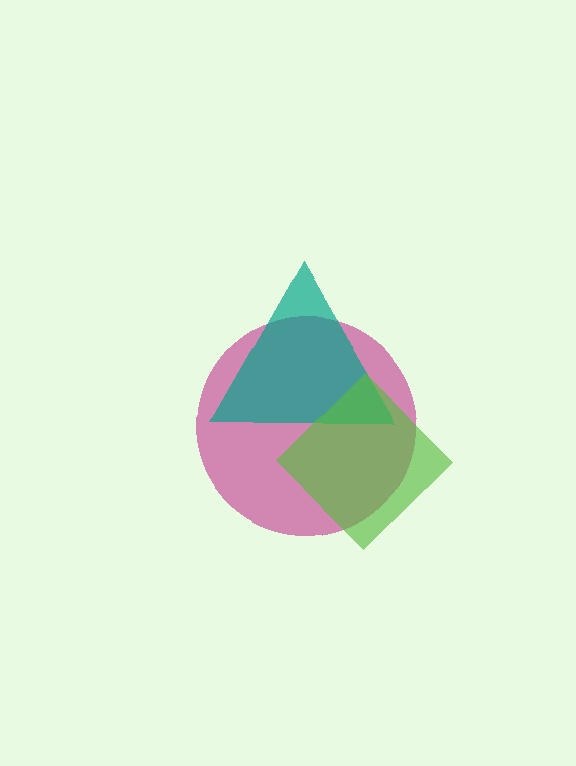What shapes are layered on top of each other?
The layered shapes are: a magenta circle, a teal triangle, a lime diamond.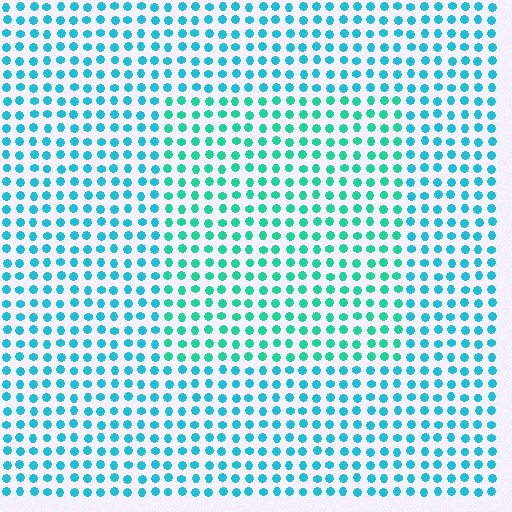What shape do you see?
I see a rectangle.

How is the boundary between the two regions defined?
The boundary is defined purely by a slight shift in hue (about 27 degrees). Spacing, size, and orientation are identical on both sides.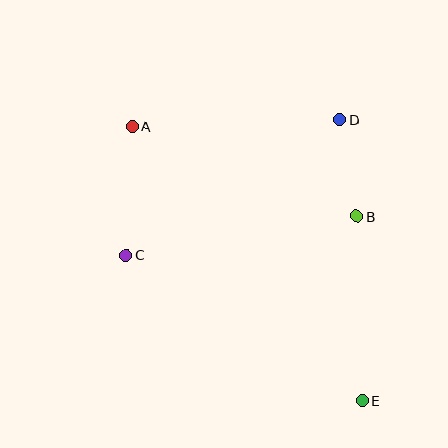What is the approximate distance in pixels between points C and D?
The distance between C and D is approximately 253 pixels.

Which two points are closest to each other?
Points B and D are closest to each other.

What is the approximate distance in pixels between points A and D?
The distance between A and D is approximately 208 pixels.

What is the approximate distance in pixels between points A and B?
The distance between A and B is approximately 242 pixels.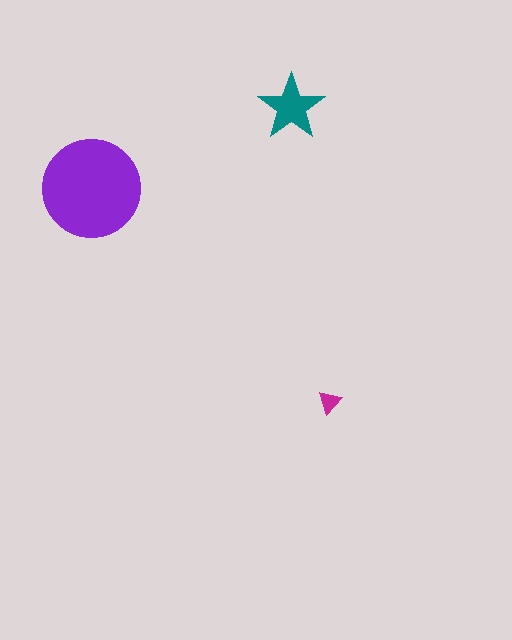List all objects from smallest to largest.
The magenta triangle, the teal star, the purple circle.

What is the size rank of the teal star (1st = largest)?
2nd.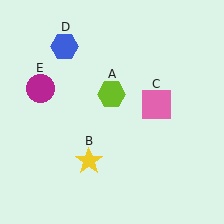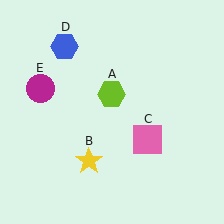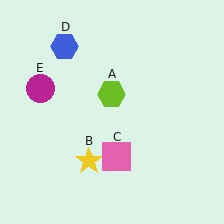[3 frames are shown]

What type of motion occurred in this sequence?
The pink square (object C) rotated clockwise around the center of the scene.